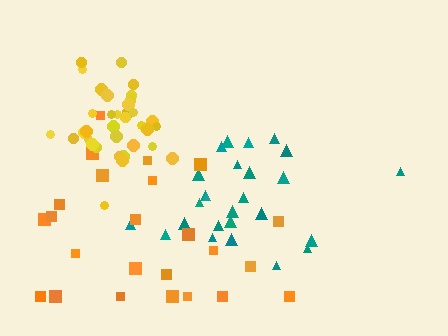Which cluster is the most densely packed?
Yellow.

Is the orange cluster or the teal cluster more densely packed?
Teal.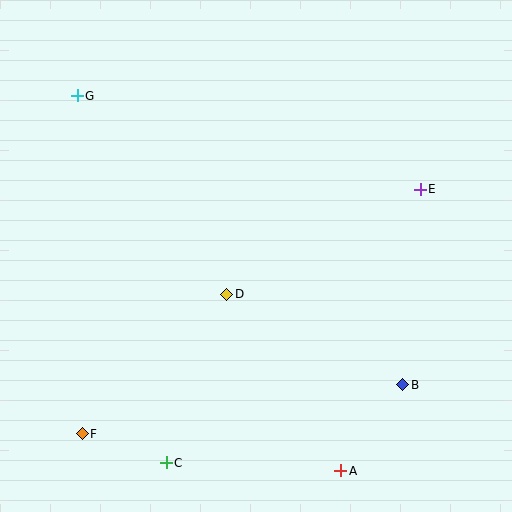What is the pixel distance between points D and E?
The distance between D and E is 220 pixels.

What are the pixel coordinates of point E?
Point E is at (420, 189).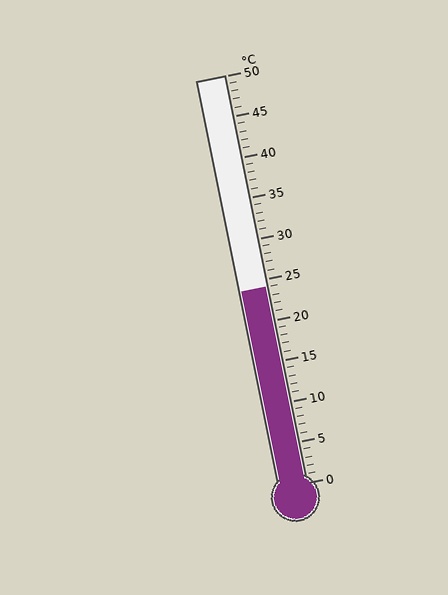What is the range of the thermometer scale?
The thermometer scale ranges from 0°C to 50°C.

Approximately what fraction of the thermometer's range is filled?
The thermometer is filled to approximately 50% of its range.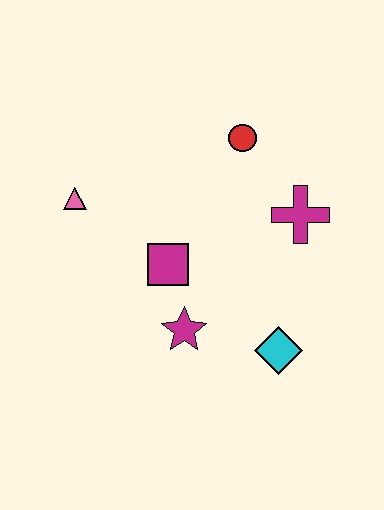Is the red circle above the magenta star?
Yes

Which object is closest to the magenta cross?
The red circle is closest to the magenta cross.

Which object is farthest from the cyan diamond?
The pink triangle is farthest from the cyan diamond.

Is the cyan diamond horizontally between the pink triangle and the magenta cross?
Yes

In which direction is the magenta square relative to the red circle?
The magenta square is below the red circle.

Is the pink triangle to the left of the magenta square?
Yes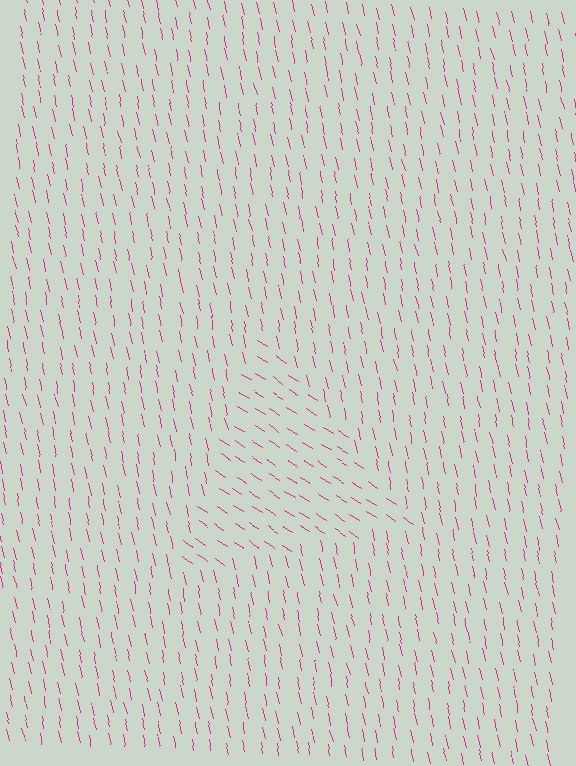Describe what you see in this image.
The image is filled with small magenta line segments. A triangle region in the image has lines oriented differently from the surrounding lines, creating a visible texture boundary.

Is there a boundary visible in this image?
Yes, there is a texture boundary formed by a change in line orientation.